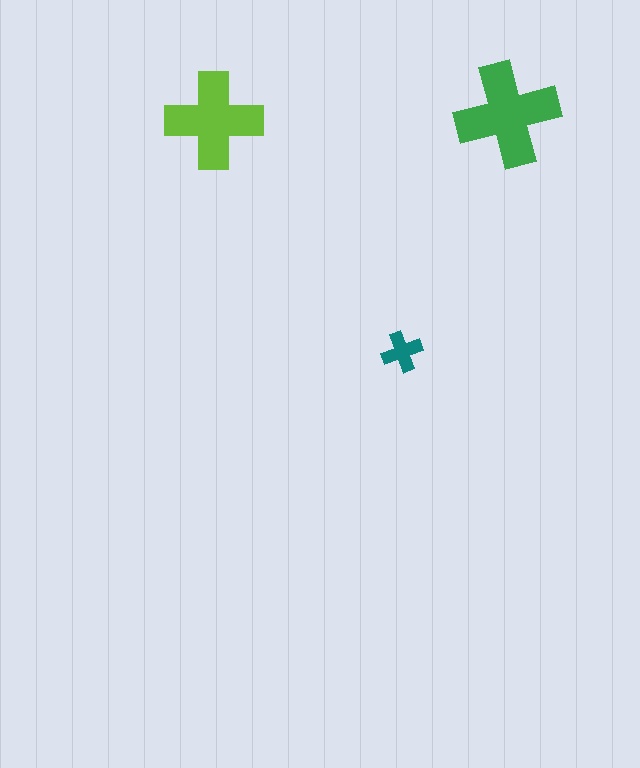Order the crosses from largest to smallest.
the green one, the lime one, the teal one.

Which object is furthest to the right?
The green cross is rightmost.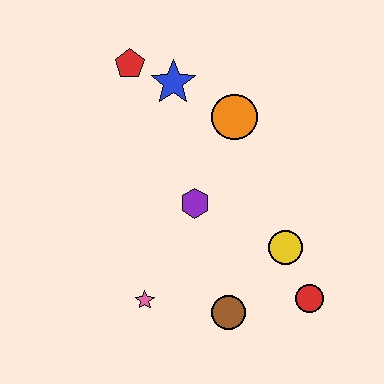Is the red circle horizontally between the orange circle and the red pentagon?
No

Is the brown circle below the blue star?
Yes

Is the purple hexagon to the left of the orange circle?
Yes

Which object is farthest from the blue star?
The red circle is farthest from the blue star.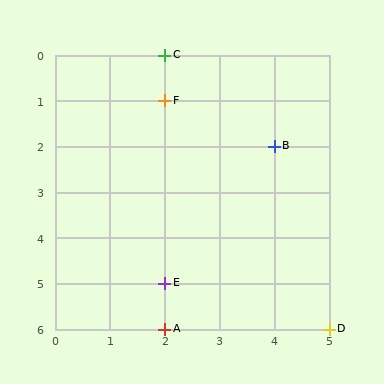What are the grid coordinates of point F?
Point F is at grid coordinates (2, 1).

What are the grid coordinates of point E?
Point E is at grid coordinates (2, 5).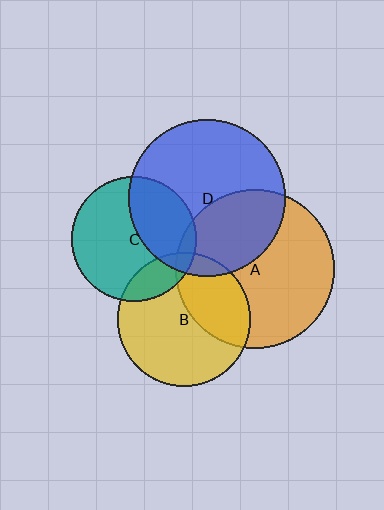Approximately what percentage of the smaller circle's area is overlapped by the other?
Approximately 5%.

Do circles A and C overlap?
Yes.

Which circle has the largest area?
Circle A (orange).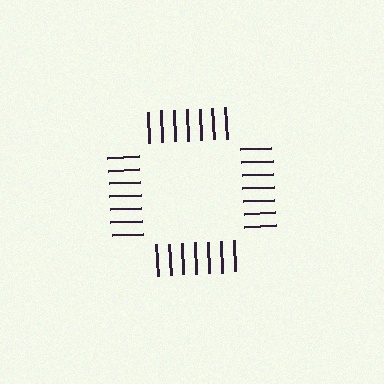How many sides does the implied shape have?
4 sides — the line-ends trace a square.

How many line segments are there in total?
28 — 7 along each of the 4 edges.